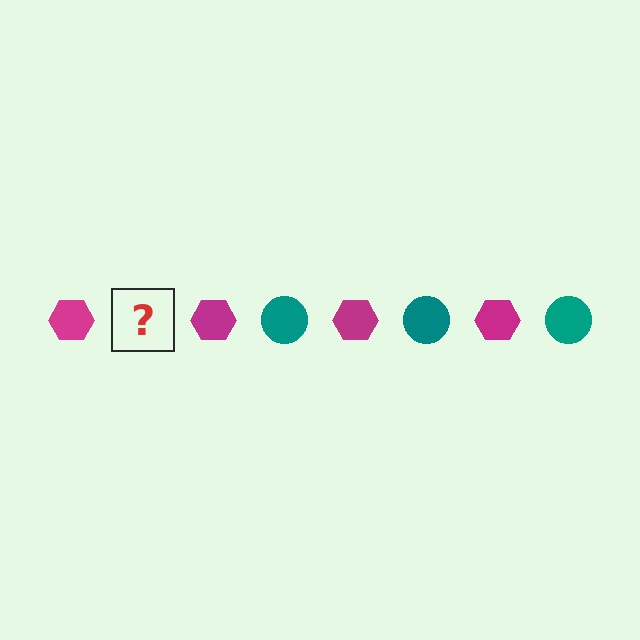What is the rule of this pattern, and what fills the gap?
The rule is that the pattern alternates between magenta hexagon and teal circle. The gap should be filled with a teal circle.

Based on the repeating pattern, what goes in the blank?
The blank should be a teal circle.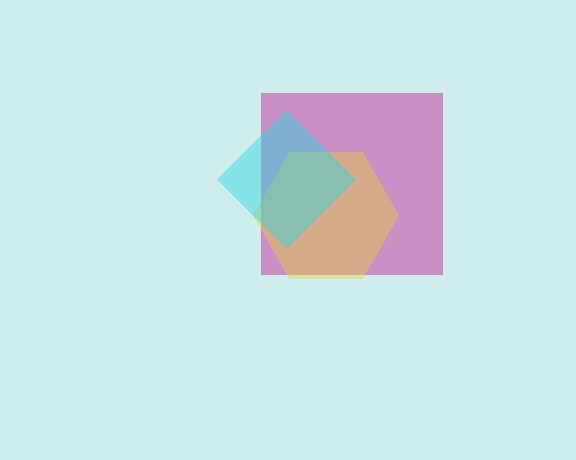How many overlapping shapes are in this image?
There are 3 overlapping shapes in the image.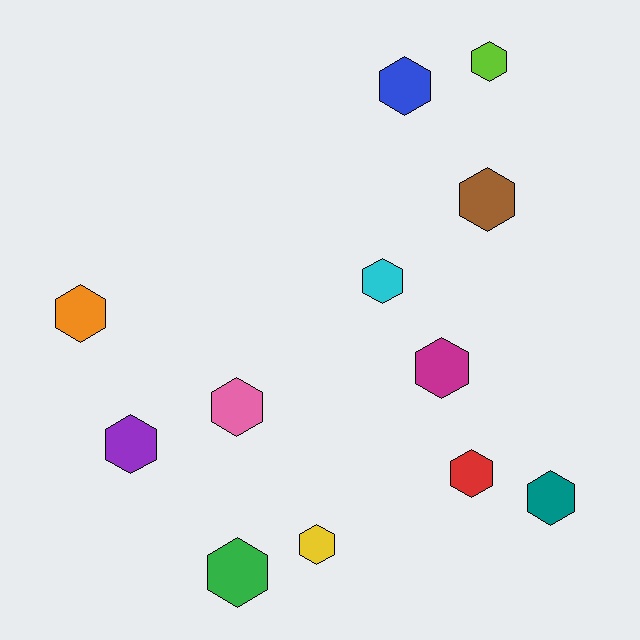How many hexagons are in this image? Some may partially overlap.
There are 12 hexagons.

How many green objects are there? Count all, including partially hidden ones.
There is 1 green object.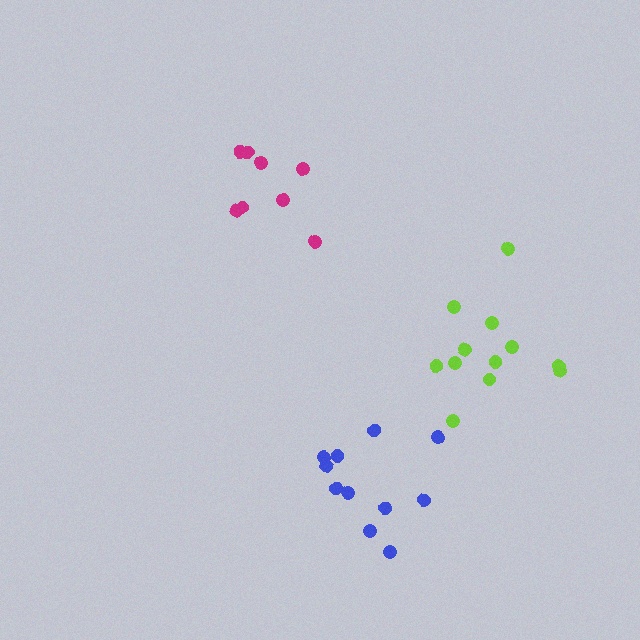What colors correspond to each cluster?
The clusters are colored: lime, magenta, blue.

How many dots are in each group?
Group 1: 12 dots, Group 2: 8 dots, Group 3: 11 dots (31 total).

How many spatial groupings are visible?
There are 3 spatial groupings.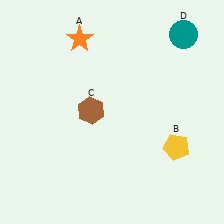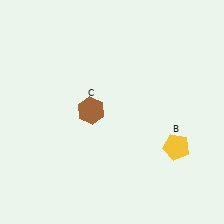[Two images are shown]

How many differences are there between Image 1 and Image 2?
There are 2 differences between the two images.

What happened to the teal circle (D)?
The teal circle (D) was removed in Image 2. It was in the top-right area of Image 1.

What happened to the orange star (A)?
The orange star (A) was removed in Image 2. It was in the top-left area of Image 1.